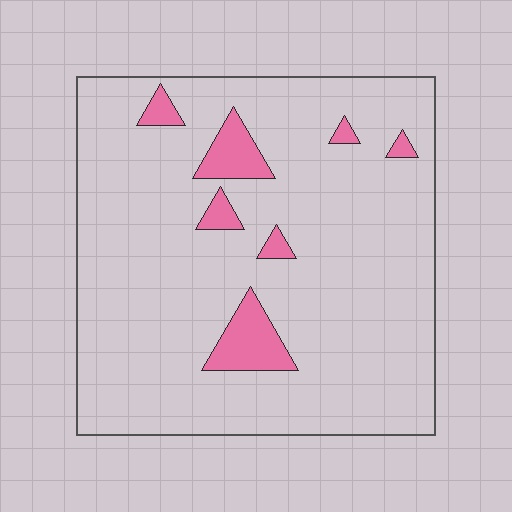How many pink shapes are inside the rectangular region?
7.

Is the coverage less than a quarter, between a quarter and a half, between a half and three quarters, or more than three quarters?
Less than a quarter.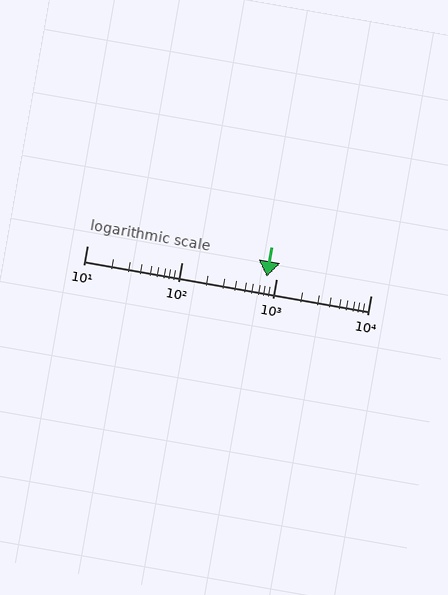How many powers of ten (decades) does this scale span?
The scale spans 3 decades, from 10 to 10000.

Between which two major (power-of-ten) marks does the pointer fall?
The pointer is between 100 and 1000.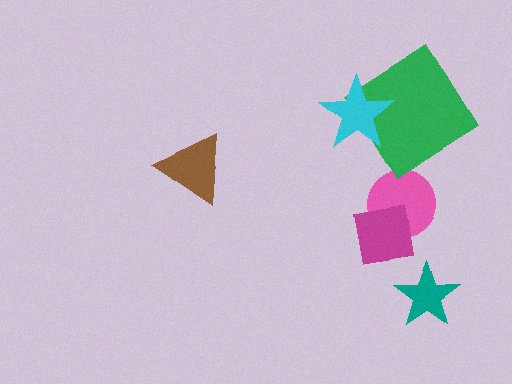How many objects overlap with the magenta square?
1 object overlaps with the magenta square.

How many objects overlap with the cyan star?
1 object overlaps with the cyan star.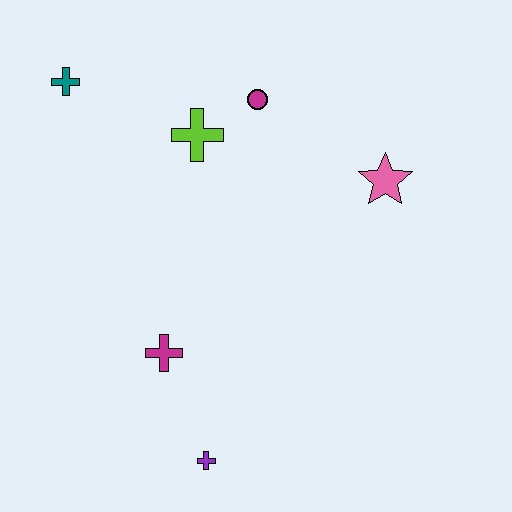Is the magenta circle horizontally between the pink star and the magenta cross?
Yes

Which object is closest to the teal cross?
The lime cross is closest to the teal cross.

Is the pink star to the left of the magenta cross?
No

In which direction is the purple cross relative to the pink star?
The purple cross is below the pink star.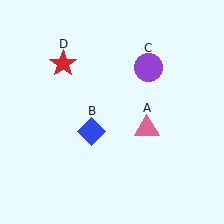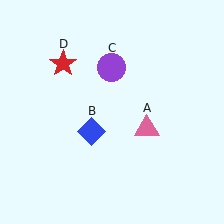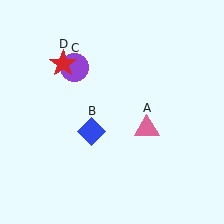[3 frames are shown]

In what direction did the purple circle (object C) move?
The purple circle (object C) moved left.